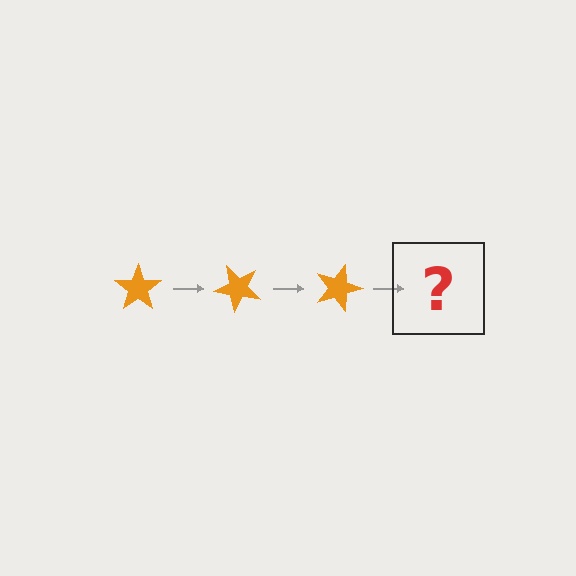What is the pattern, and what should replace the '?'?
The pattern is that the star rotates 45 degrees each step. The '?' should be an orange star rotated 135 degrees.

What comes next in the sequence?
The next element should be an orange star rotated 135 degrees.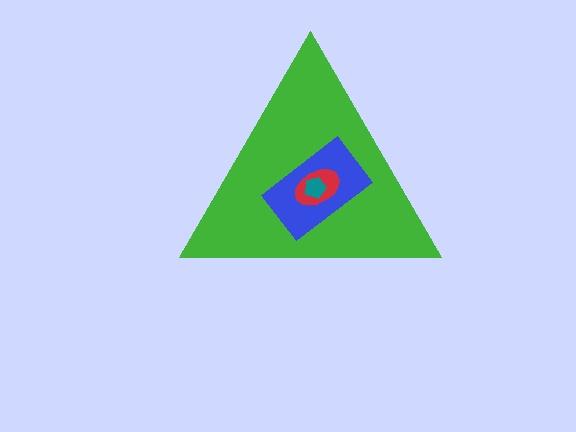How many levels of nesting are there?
4.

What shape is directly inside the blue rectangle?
The red ellipse.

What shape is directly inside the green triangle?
The blue rectangle.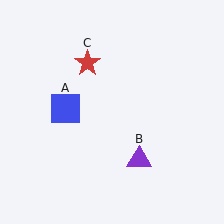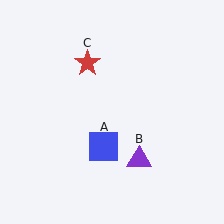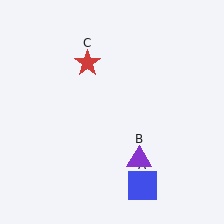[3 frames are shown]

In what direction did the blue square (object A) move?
The blue square (object A) moved down and to the right.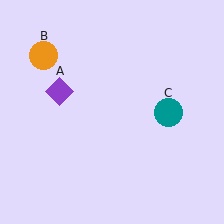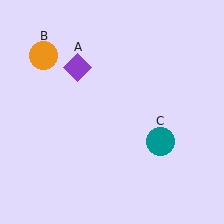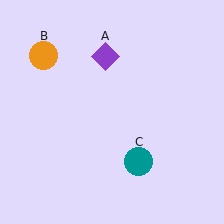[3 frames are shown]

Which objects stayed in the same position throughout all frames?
Orange circle (object B) remained stationary.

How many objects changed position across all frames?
2 objects changed position: purple diamond (object A), teal circle (object C).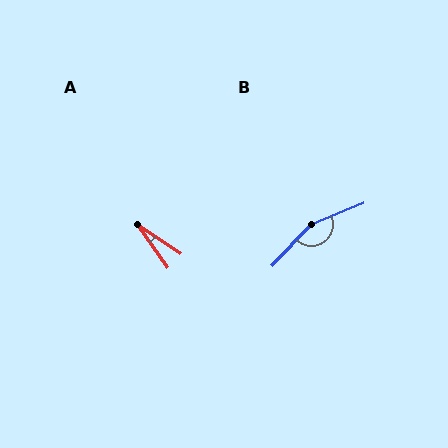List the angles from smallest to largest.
A (21°), B (156°).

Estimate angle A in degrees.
Approximately 21 degrees.